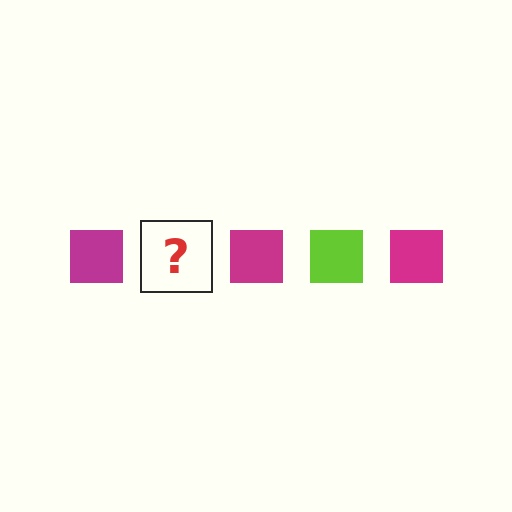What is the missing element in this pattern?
The missing element is a lime square.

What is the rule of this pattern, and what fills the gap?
The rule is that the pattern cycles through magenta, lime squares. The gap should be filled with a lime square.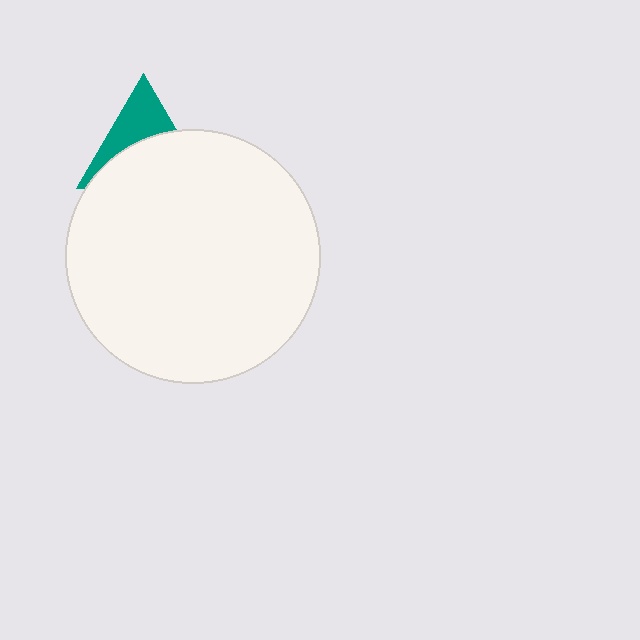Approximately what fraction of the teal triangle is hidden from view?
Roughly 59% of the teal triangle is hidden behind the white circle.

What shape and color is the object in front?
The object in front is a white circle.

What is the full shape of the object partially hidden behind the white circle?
The partially hidden object is a teal triangle.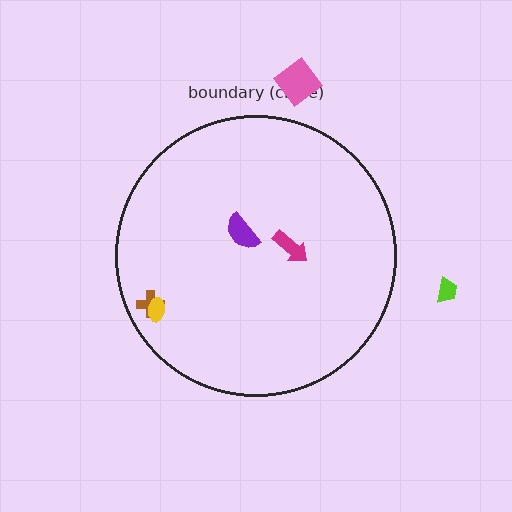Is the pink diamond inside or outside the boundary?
Outside.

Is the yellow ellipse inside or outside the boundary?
Inside.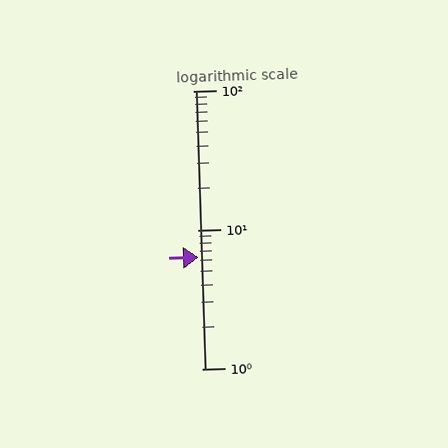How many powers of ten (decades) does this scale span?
The scale spans 2 decades, from 1 to 100.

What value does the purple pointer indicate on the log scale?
The pointer indicates approximately 6.3.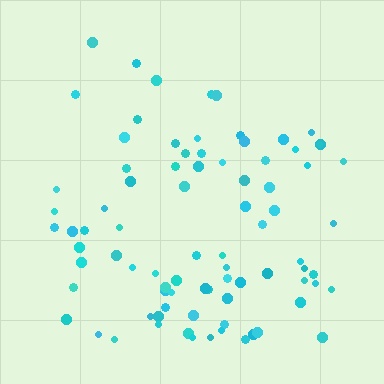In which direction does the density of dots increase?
From top to bottom, with the bottom side densest.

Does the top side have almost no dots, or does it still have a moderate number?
Still a moderate number, just noticeably fewer than the bottom.